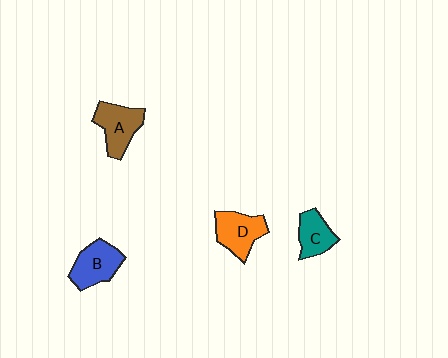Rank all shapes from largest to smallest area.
From largest to smallest: A (brown), D (orange), B (blue), C (teal).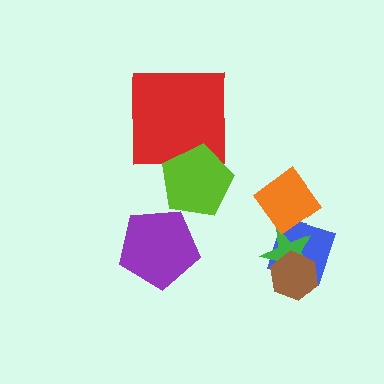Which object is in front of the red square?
The lime pentagon is in front of the red square.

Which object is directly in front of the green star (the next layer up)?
The brown hexagon is directly in front of the green star.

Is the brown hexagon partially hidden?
No, no other shape covers it.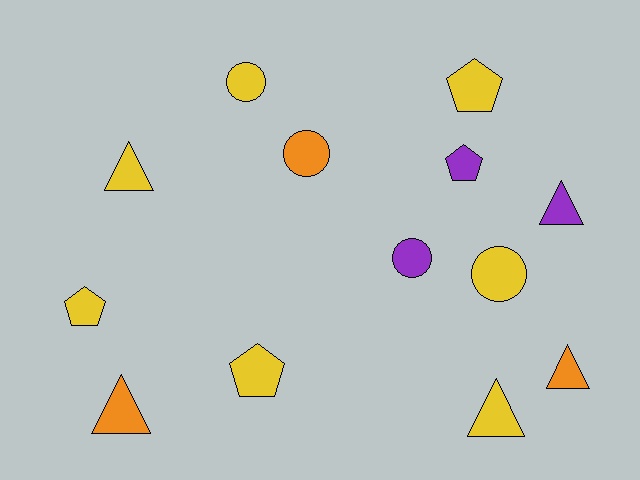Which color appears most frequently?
Yellow, with 7 objects.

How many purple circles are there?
There is 1 purple circle.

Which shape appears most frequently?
Triangle, with 5 objects.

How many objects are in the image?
There are 13 objects.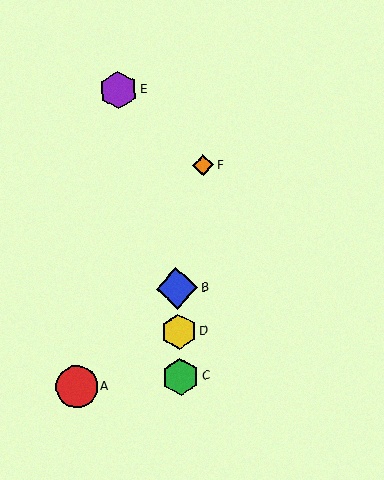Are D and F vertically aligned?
No, D is at x≈179 and F is at x≈203.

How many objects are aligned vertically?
3 objects (B, C, D) are aligned vertically.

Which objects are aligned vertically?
Objects B, C, D are aligned vertically.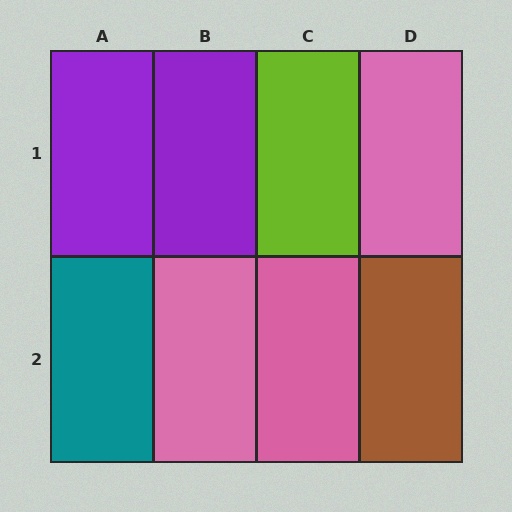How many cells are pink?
3 cells are pink.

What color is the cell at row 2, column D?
Brown.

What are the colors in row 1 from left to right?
Purple, purple, lime, pink.